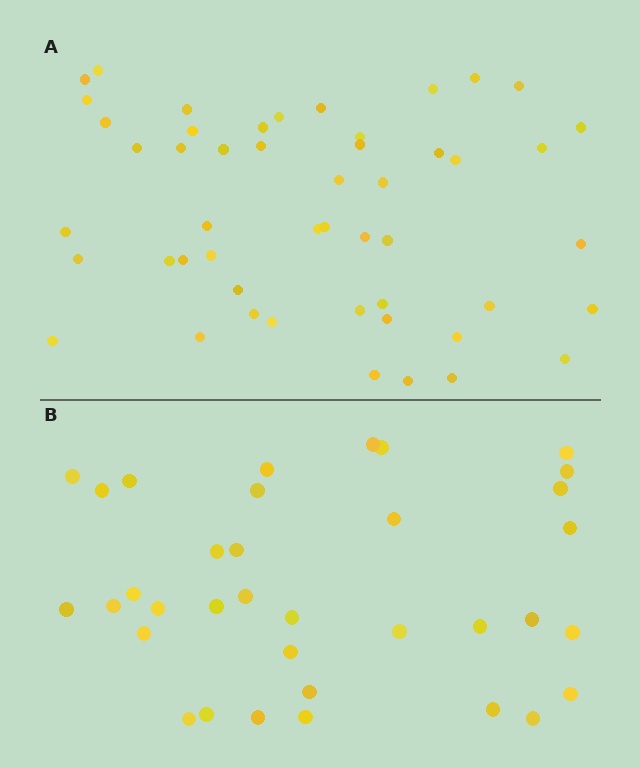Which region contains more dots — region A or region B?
Region A (the top region) has more dots.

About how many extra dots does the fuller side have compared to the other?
Region A has approximately 15 more dots than region B.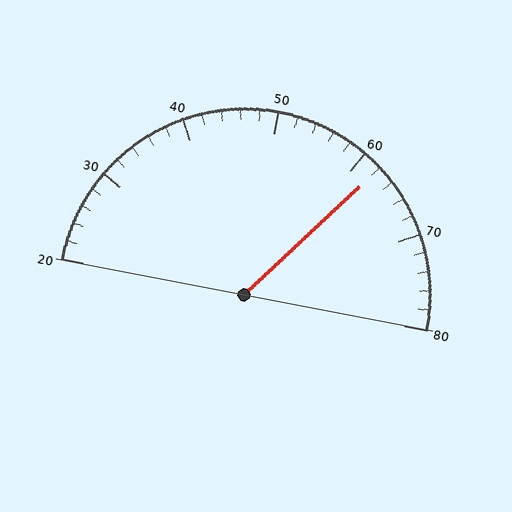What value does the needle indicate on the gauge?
The needle indicates approximately 62.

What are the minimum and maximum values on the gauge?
The gauge ranges from 20 to 80.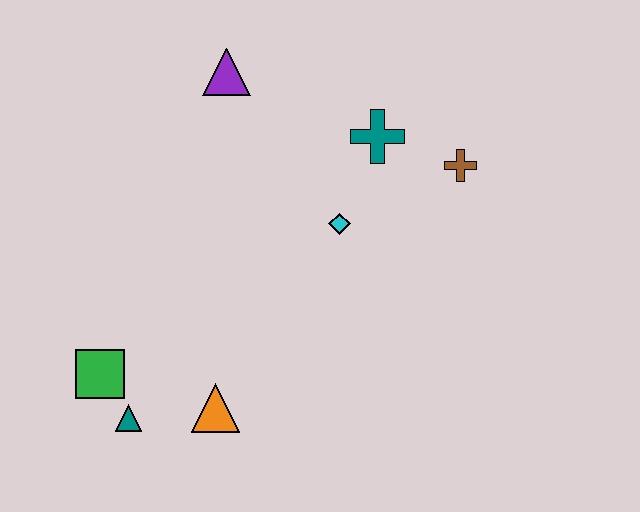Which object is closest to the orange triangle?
The teal triangle is closest to the orange triangle.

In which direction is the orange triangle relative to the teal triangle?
The orange triangle is to the right of the teal triangle.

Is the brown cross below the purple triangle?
Yes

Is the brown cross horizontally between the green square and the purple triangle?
No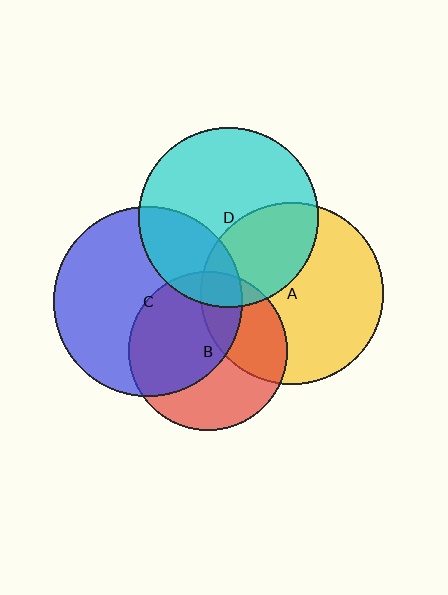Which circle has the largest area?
Circle C (blue).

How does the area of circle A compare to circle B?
Approximately 1.3 times.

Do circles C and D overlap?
Yes.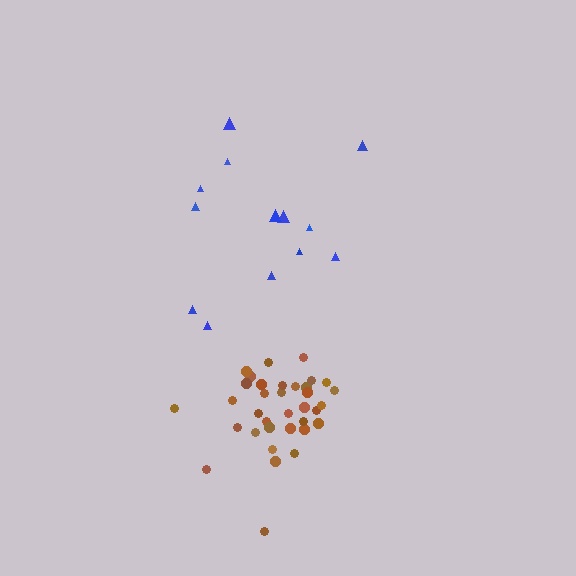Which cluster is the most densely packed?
Brown.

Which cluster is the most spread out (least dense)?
Blue.